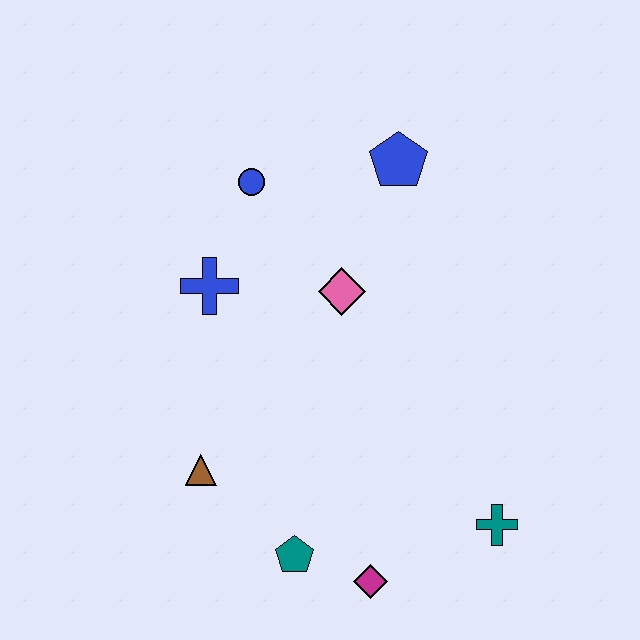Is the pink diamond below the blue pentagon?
Yes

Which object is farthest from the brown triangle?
The blue pentagon is farthest from the brown triangle.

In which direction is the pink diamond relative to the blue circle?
The pink diamond is below the blue circle.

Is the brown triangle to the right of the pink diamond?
No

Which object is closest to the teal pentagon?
The magenta diamond is closest to the teal pentagon.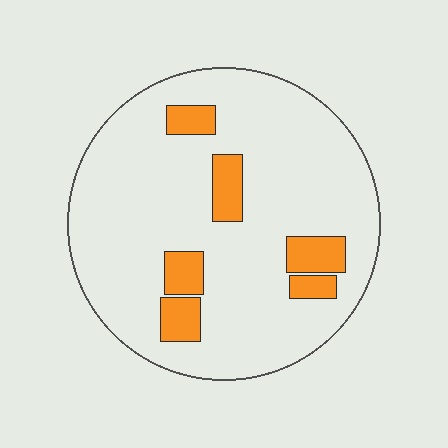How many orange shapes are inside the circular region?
6.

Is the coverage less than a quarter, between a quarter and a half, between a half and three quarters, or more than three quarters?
Less than a quarter.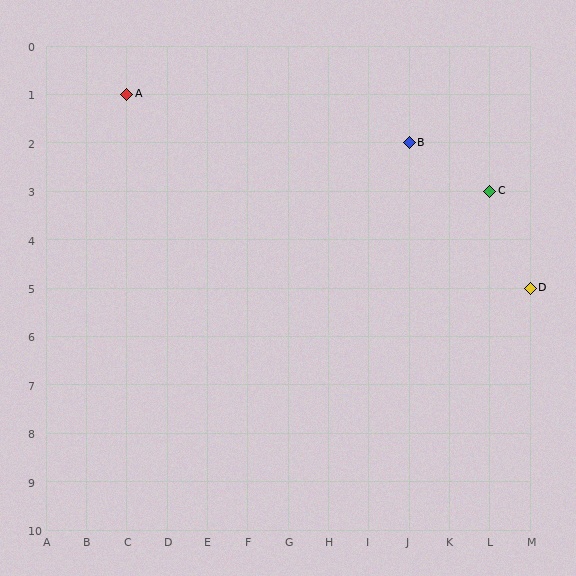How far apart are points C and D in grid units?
Points C and D are 1 column and 2 rows apart (about 2.2 grid units diagonally).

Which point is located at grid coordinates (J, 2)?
Point B is at (J, 2).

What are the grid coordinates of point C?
Point C is at grid coordinates (L, 3).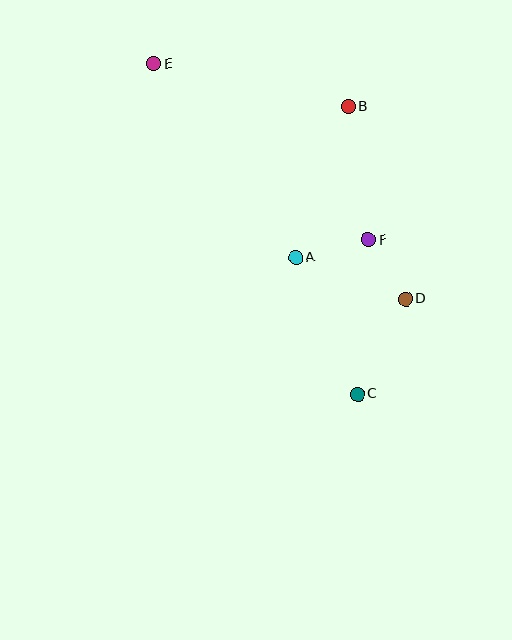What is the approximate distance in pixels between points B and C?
The distance between B and C is approximately 287 pixels.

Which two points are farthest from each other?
Points C and E are farthest from each other.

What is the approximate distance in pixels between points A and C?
The distance between A and C is approximately 150 pixels.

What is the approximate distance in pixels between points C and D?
The distance between C and D is approximately 106 pixels.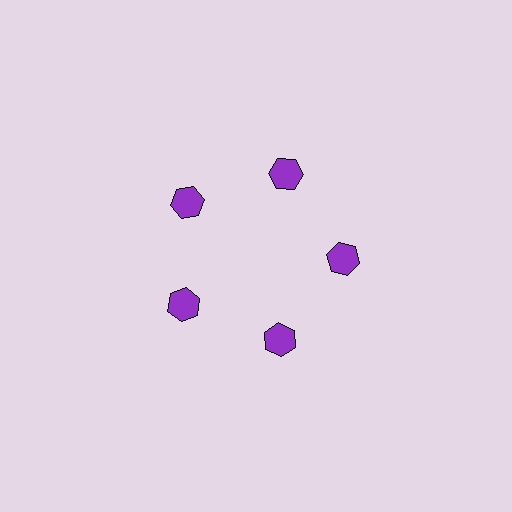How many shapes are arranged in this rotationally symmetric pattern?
There are 5 shapes, arranged in 5 groups of 1.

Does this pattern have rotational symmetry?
Yes, this pattern has 5-fold rotational symmetry. It looks the same after rotating 72 degrees around the center.